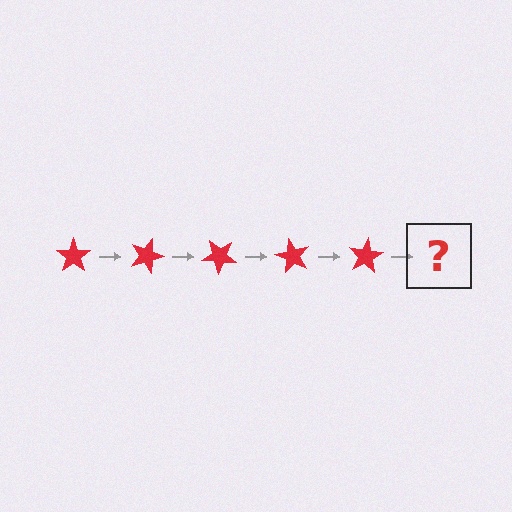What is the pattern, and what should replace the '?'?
The pattern is that the star rotates 20 degrees each step. The '?' should be a red star rotated 100 degrees.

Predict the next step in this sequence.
The next step is a red star rotated 100 degrees.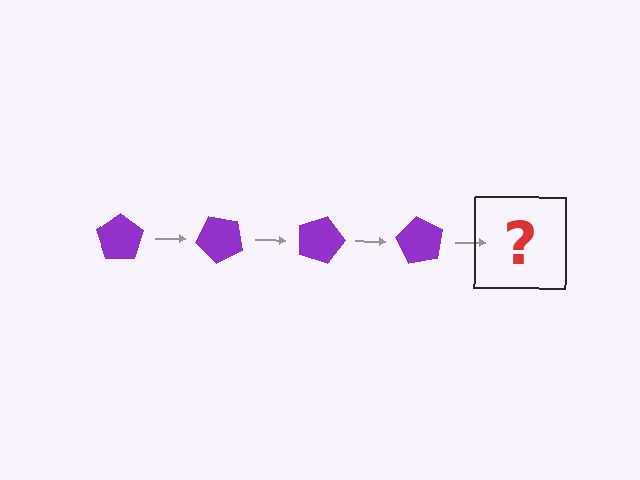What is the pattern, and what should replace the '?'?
The pattern is that the pentagon rotates 45 degrees each step. The '?' should be a purple pentagon rotated 180 degrees.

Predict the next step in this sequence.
The next step is a purple pentagon rotated 180 degrees.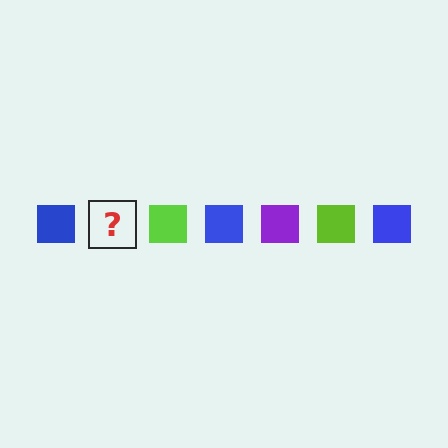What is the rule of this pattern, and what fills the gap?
The rule is that the pattern cycles through blue, purple, lime squares. The gap should be filled with a purple square.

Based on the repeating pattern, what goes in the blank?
The blank should be a purple square.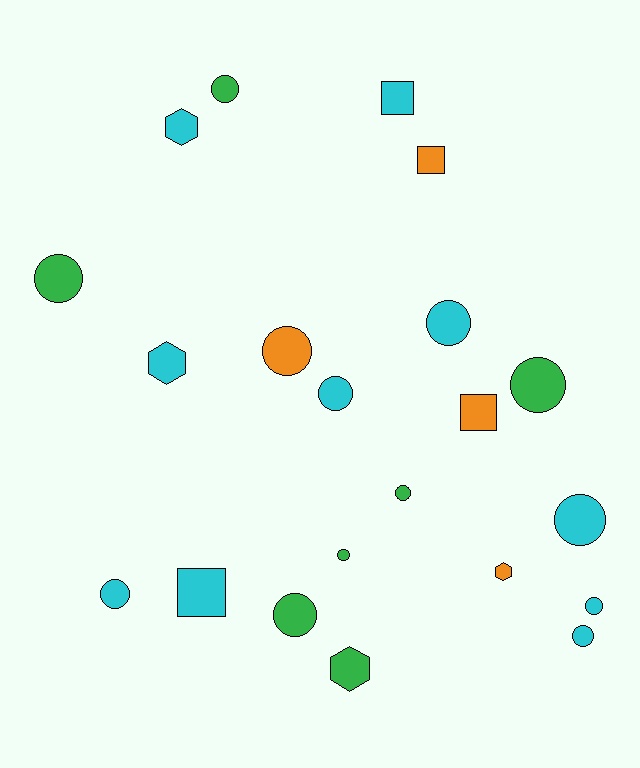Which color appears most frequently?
Cyan, with 10 objects.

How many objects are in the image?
There are 21 objects.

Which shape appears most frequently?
Circle, with 13 objects.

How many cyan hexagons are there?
There are 2 cyan hexagons.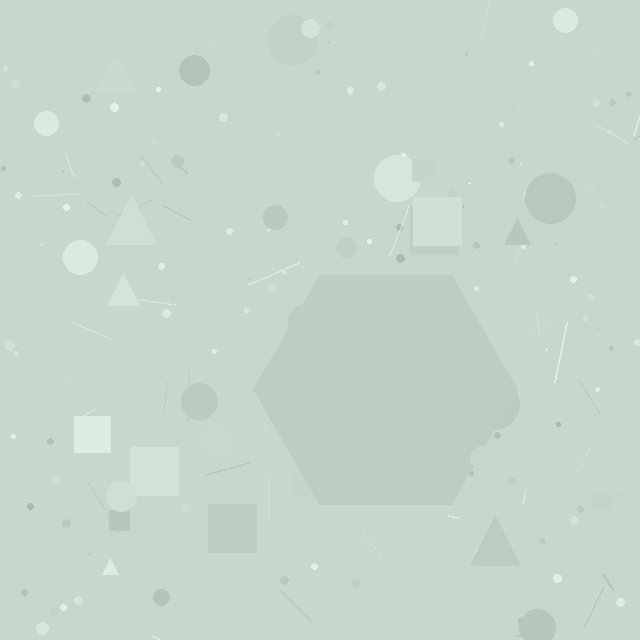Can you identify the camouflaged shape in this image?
The camouflaged shape is a hexagon.